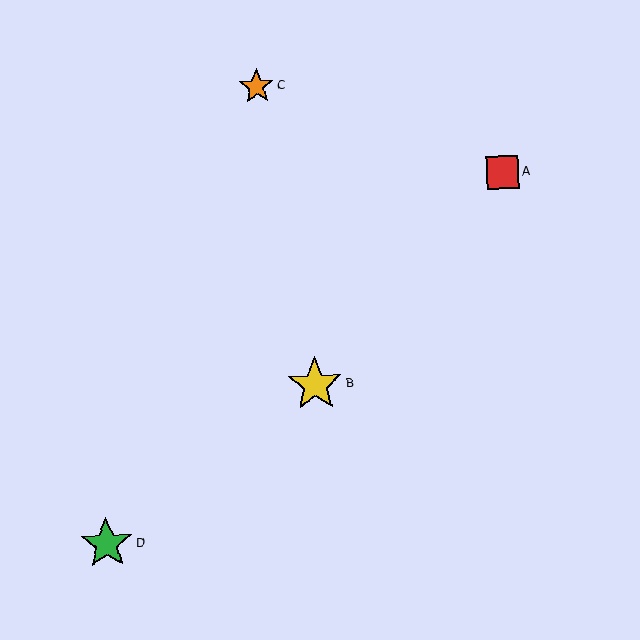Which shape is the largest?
The yellow star (labeled B) is the largest.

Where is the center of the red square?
The center of the red square is at (503, 172).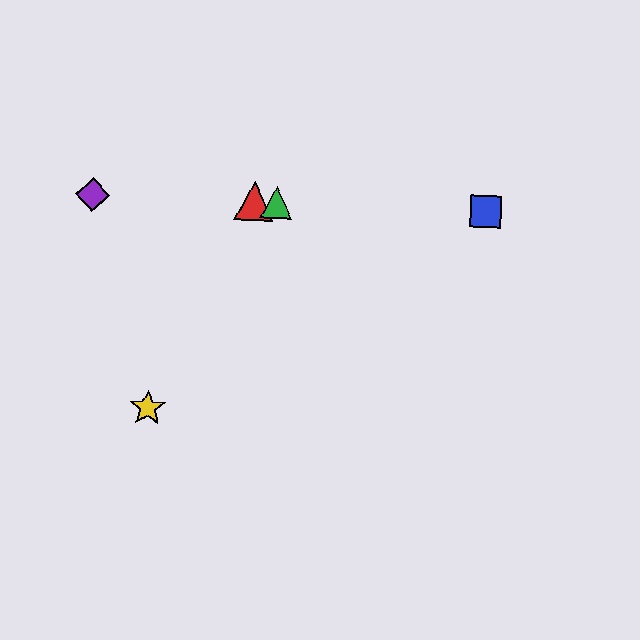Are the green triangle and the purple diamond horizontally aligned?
Yes, both are at y≈202.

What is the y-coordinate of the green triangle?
The green triangle is at y≈202.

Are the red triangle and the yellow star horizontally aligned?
No, the red triangle is at y≈201 and the yellow star is at y≈408.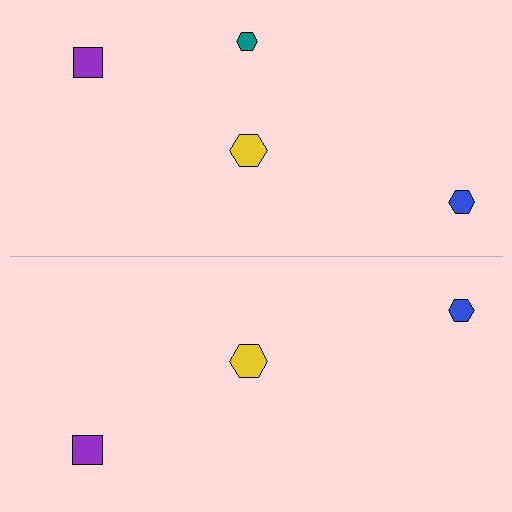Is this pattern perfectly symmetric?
No, the pattern is not perfectly symmetric. A teal hexagon is missing from the bottom side.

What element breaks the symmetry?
A teal hexagon is missing from the bottom side.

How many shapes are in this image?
There are 7 shapes in this image.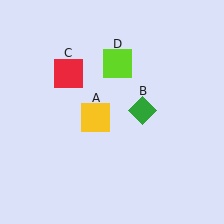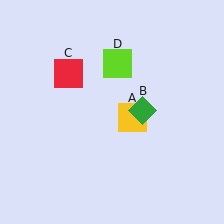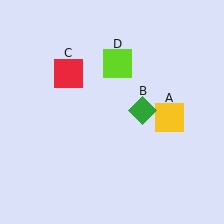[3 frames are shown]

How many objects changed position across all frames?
1 object changed position: yellow square (object A).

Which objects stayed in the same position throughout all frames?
Green diamond (object B) and red square (object C) and lime square (object D) remained stationary.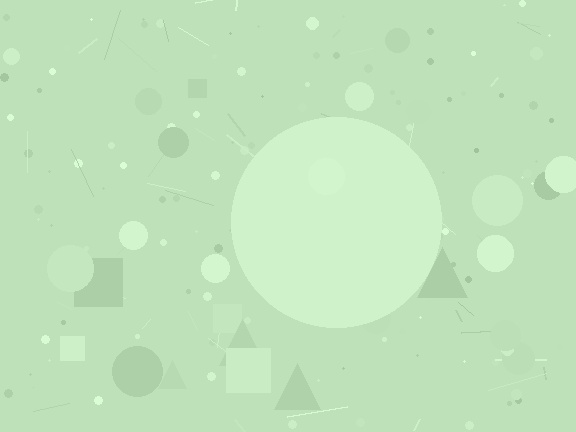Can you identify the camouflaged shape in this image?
The camouflaged shape is a circle.